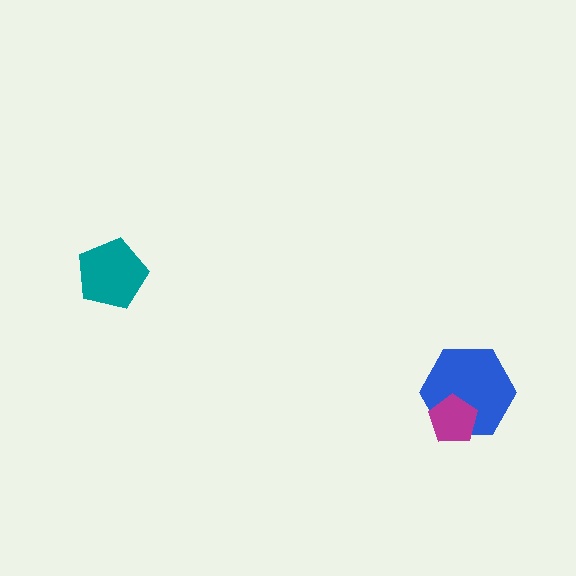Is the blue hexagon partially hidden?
Yes, it is partially covered by another shape.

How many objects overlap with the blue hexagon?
1 object overlaps with the blue hexagon.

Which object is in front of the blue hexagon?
The magenta pentagon is in front of the blue hexagon.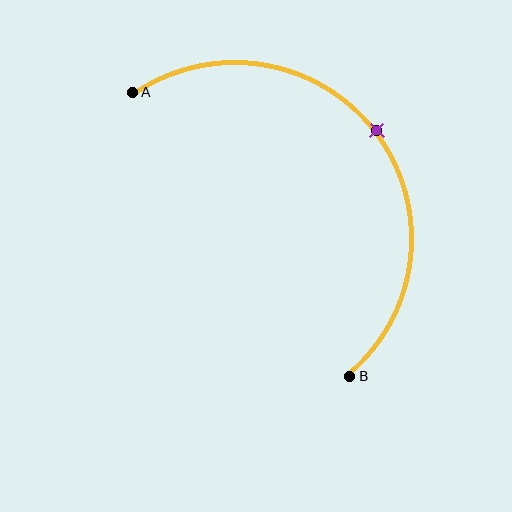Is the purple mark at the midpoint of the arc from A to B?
Yes. The purple mark lies on the arc at equal arc-length from both A and B — it is the arc midpoint.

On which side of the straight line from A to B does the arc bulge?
The arc bulges above and to the right of the straight line connecting A and B.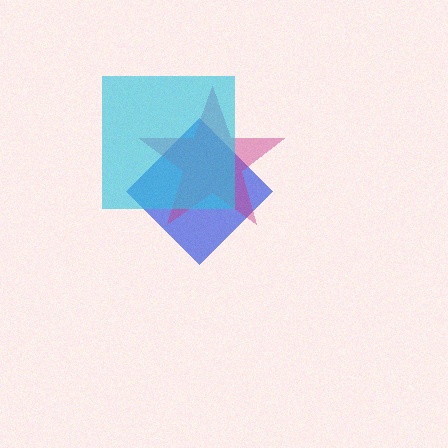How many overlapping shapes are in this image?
There are 3 overlapping shapes in the image.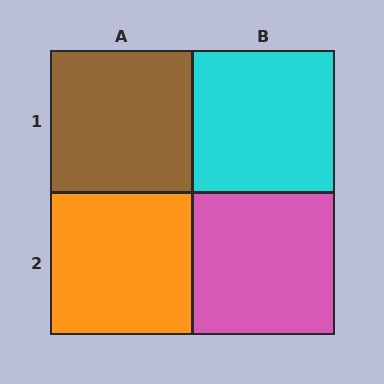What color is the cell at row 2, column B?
Pink.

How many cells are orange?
1 cell is orange.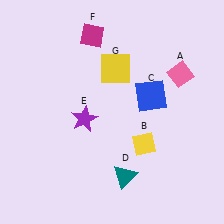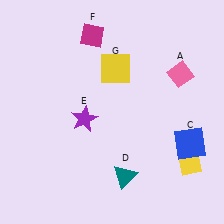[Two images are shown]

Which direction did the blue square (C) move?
The blue square (C) moved down.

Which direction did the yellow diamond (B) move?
The yellow diamond (B) moved right.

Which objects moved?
The objects that moved are: the yellow diamond (B), the blue square (C).